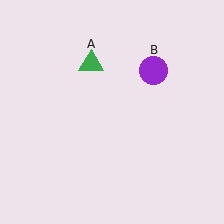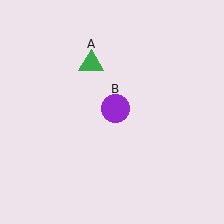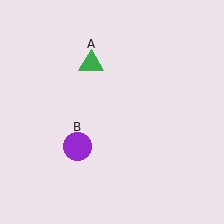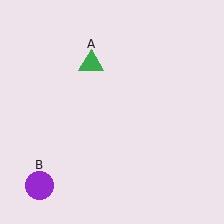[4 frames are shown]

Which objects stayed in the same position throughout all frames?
Green triangle (object A) remained stationary.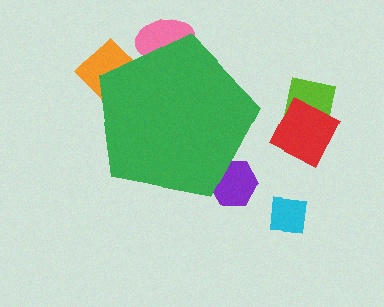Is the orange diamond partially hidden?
Yes, the orange diamond is partially hidden behind the green pentagon.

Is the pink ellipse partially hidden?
Yes, the pink ellipse is partially hidden behind the green pentagon.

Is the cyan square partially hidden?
No, the cyan square is fully visible.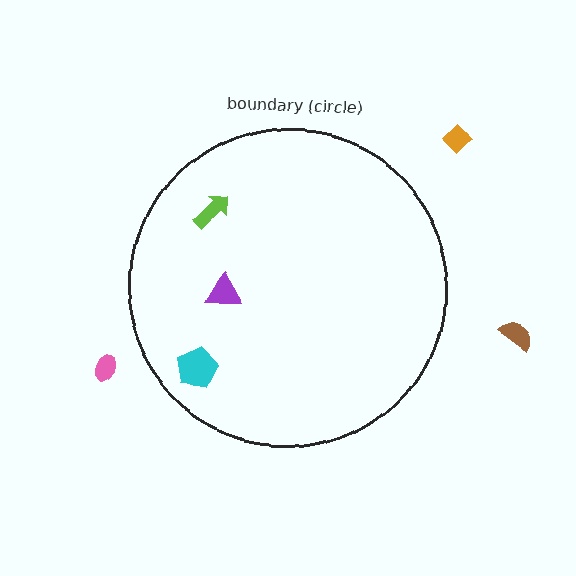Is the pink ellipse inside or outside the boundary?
Outside.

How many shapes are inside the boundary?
3 inside, 3 outside.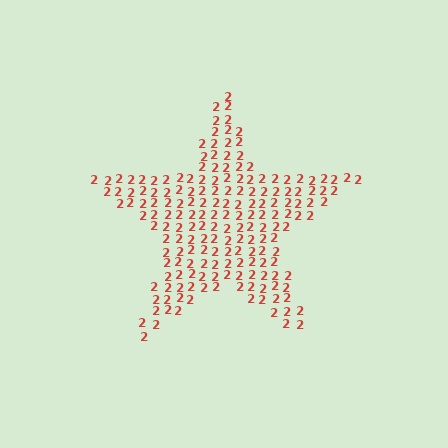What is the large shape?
The large shape is a star.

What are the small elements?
The small elements are digit 2's.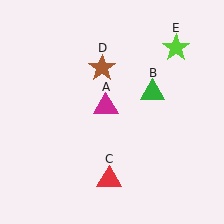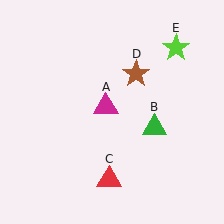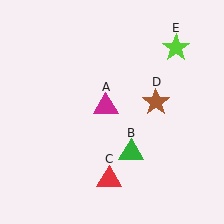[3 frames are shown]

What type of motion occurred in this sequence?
The green triangle (object B), brown star (object D) rotated clockwise around the center of the scene.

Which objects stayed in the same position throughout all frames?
Magenta triangle (object A) and red triangle (object C) and lime star (object E) remained stationary.